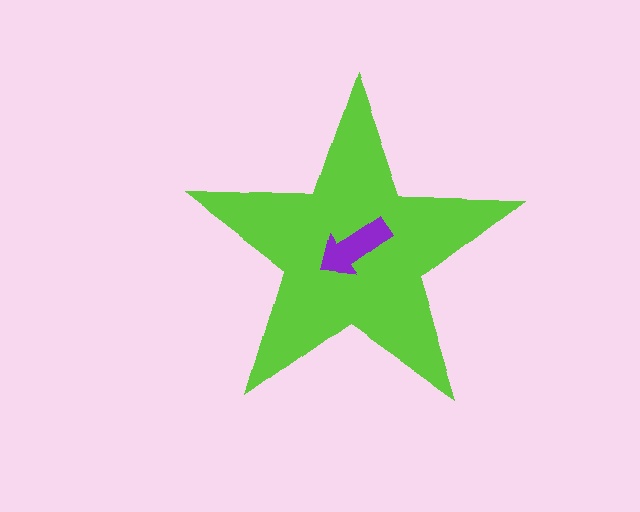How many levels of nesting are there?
2.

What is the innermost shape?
The purple arrow.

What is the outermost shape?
The lime star.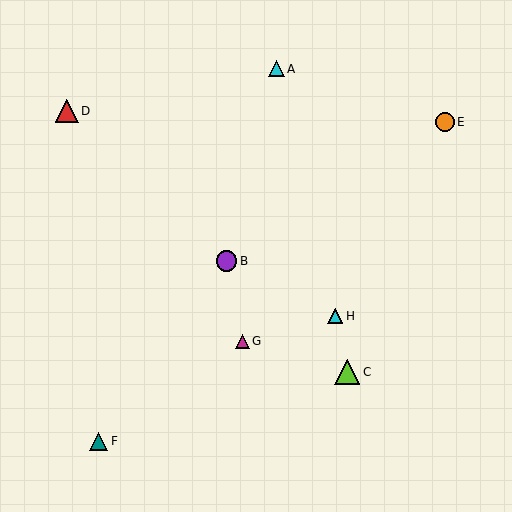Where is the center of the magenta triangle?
The center of the magenta triangle is at (242, 341).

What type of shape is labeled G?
Shape G is a magenta triangle.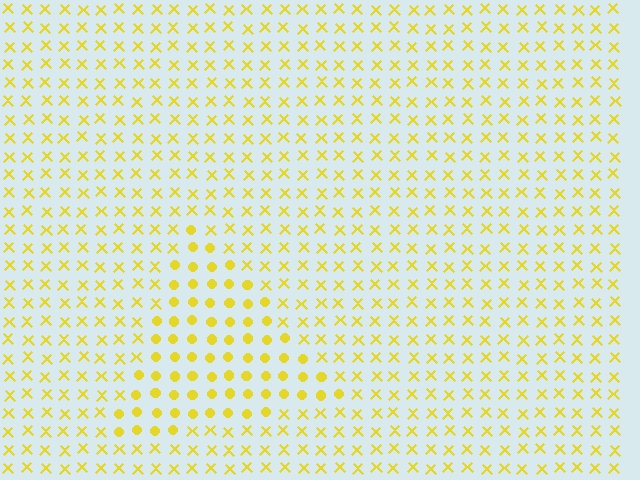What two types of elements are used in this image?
The image uses circles inside the triangle region and X marks outside it.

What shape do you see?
I see a triangle.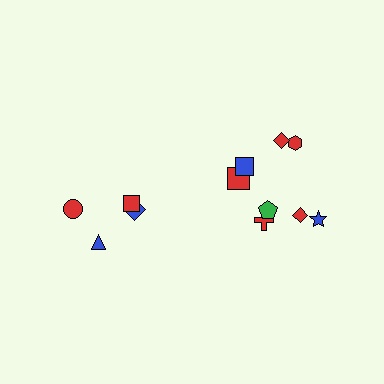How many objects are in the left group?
There are 4 objects.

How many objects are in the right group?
There are 8 objects.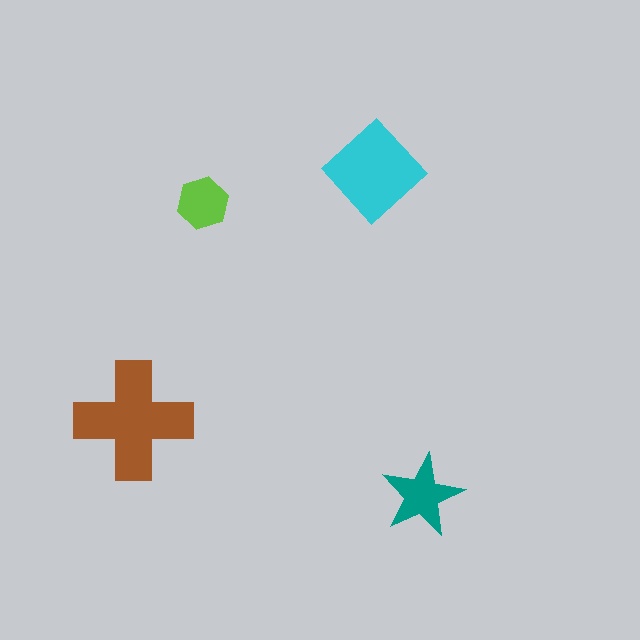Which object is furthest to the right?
The teal star is rightmost.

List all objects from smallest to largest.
The lime hexagon, the teal star, the cyan diamond, the brown cross.